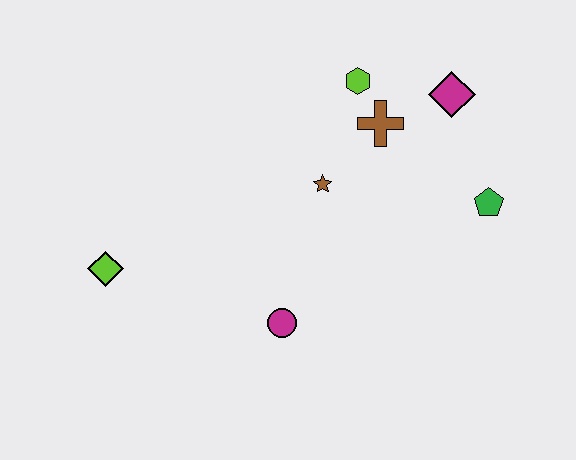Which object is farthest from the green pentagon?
The lime diamond is farthest from the green pentagon.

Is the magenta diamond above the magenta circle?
Yes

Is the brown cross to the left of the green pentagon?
Yes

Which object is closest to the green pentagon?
The magenta diamond is closest to the green pentagon.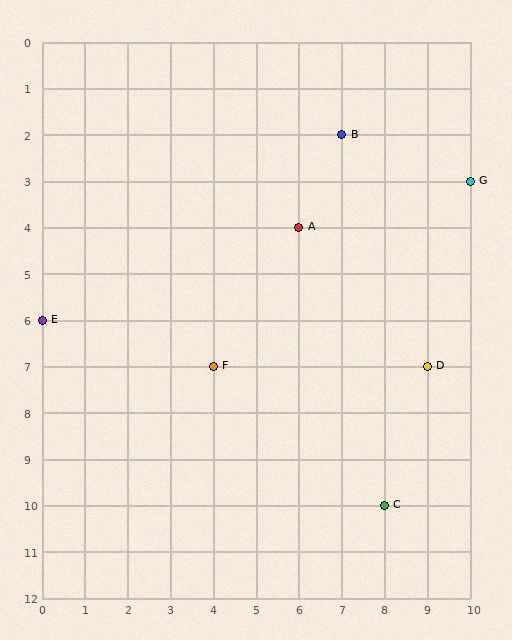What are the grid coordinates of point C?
Point C is at grid coordinates (8, 10).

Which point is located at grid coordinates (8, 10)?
Point C is at (8, 10).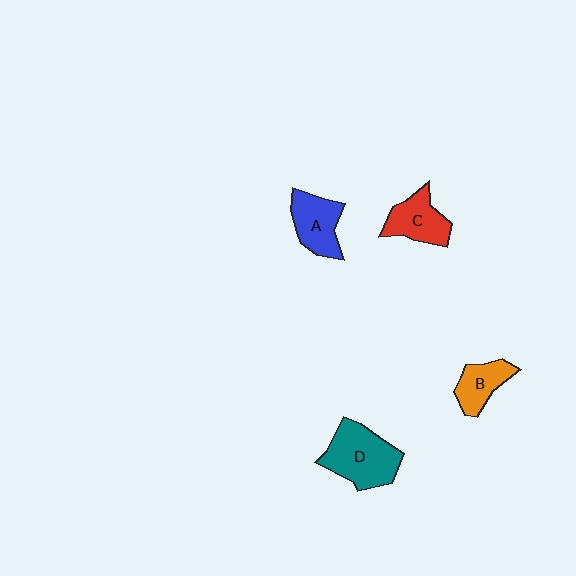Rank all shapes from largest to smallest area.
From largest to smallest: D (teal), A (blue), C (red), B (orange).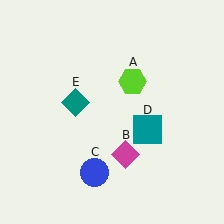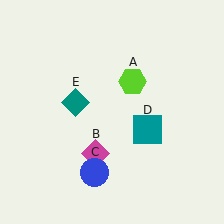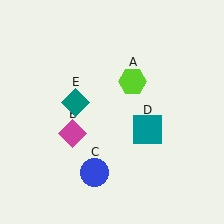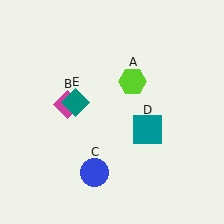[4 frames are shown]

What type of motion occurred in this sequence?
The magenta diamond (object B) rotated clockwise around the center of the scene.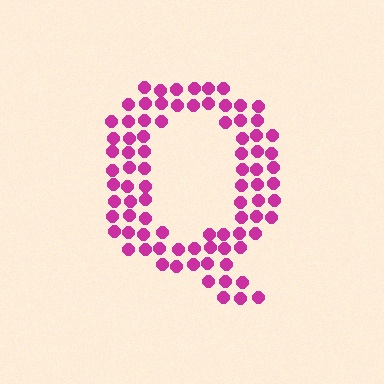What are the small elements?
The small elements are circles.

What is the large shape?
The large shape is the letter Q.